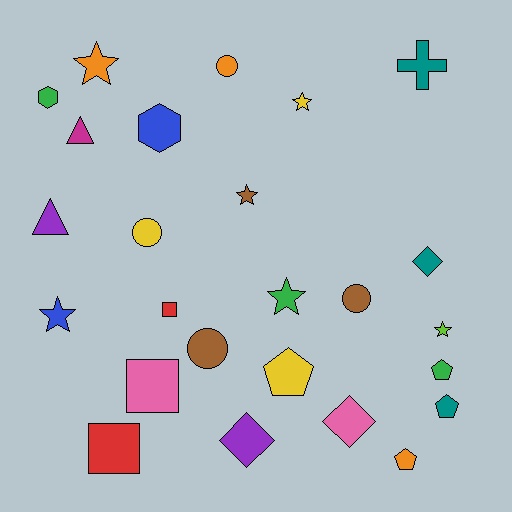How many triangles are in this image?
There are 2 triangles.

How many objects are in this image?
There are 25 objects.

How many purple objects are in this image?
There are 2 purple objects.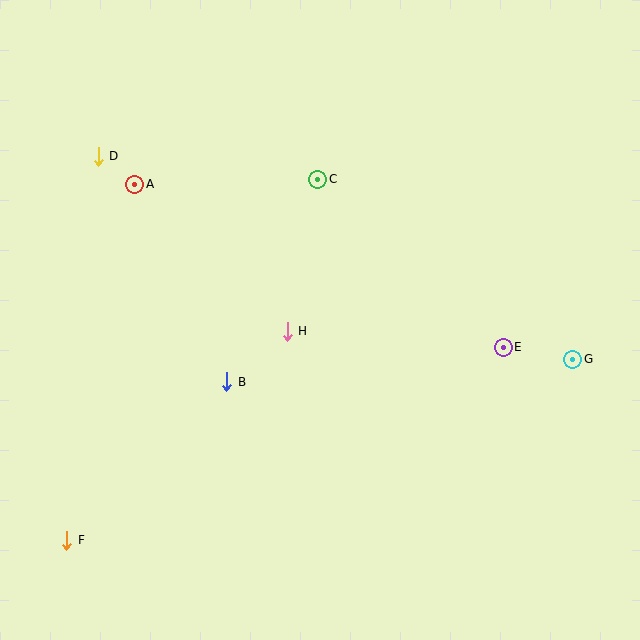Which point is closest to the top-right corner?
Point G is closest to the top-right corner.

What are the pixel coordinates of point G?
Point G is at (573, 359).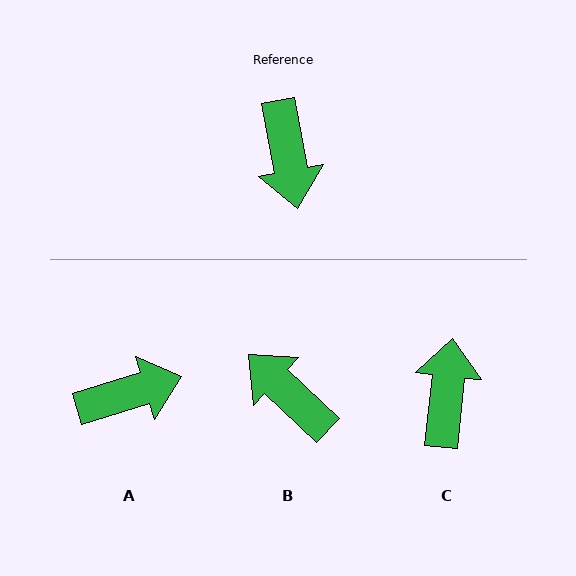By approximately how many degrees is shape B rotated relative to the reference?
Approximately 144 degrees clockwise.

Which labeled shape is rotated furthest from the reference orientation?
C, about 163 degrees away.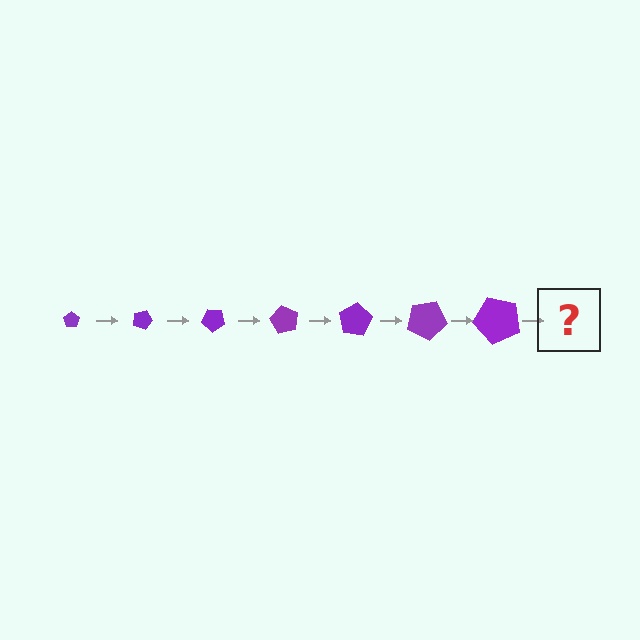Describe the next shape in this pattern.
It should be a pentagon, larger than the previous one and rotated 140 degrees from the start.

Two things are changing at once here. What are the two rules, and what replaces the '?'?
The two rules are that the pentagon grows larger each step and it rotates 20 degrees each step. The '?' should be a pentagon, larger than the previous one and rotated 140 degrees from the start.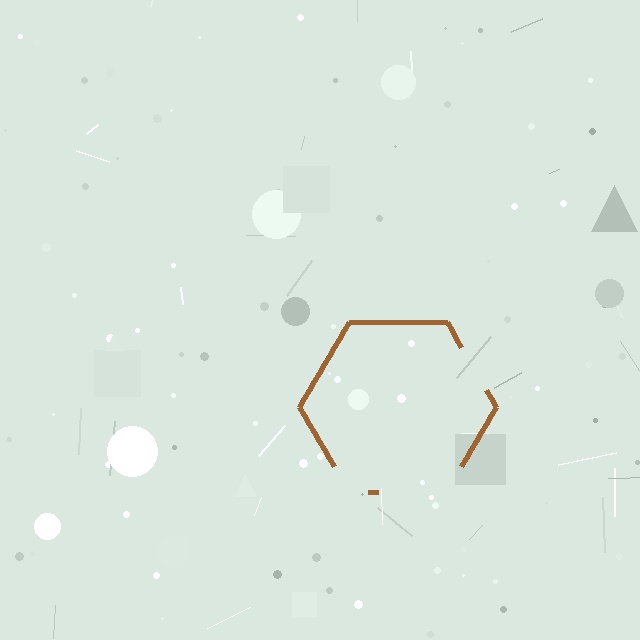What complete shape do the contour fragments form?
The contour fragments form a hexagon.